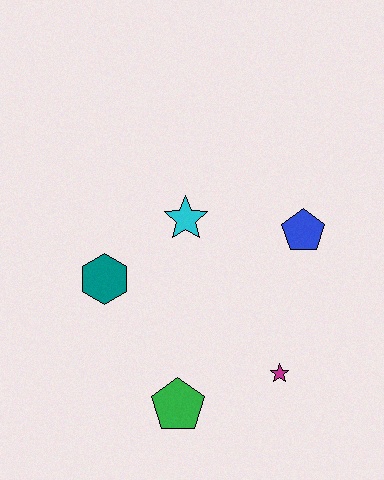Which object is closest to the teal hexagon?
The cyan star is closest to the teal hexagon.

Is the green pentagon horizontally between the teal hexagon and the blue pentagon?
Yes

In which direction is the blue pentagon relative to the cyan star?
The blue pentagon is to the right of the cyan star.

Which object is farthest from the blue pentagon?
The green pentagon is farthest from the blue pentagon.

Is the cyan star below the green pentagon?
No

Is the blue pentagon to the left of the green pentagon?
No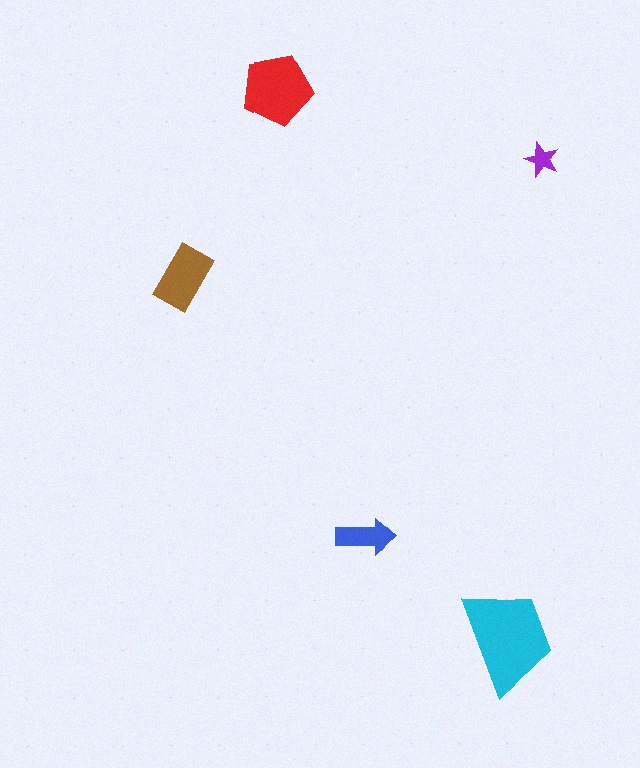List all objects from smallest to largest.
The purple star, the blue arrow, the brown rectangle, the red pentagon, the cyan trapezoid.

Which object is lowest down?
The cyan trapezoid is bottommost.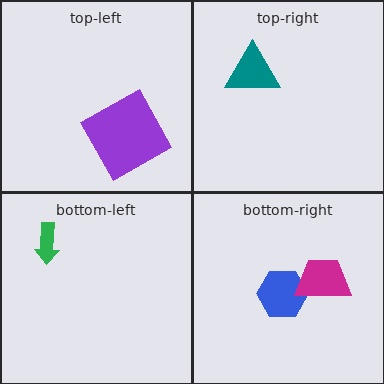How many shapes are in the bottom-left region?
1.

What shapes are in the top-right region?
The teal triangle.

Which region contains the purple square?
The top-left region.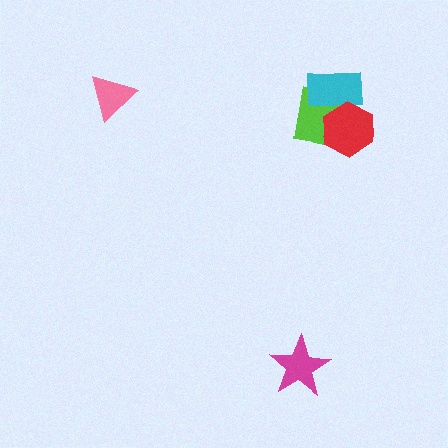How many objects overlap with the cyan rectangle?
2 objects overlap with the cyan rectangle.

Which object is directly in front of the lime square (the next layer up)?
The cyan rectangle is directly in front of the lime square.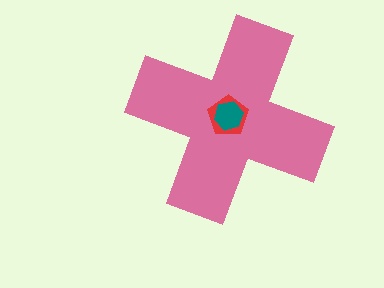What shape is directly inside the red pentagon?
The teal hexagon.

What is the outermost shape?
The pink cross.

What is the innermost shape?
The teal hexagon.